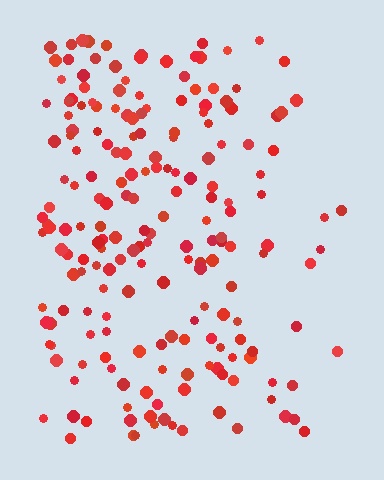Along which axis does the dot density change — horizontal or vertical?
Horizontal.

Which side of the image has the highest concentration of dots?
The left.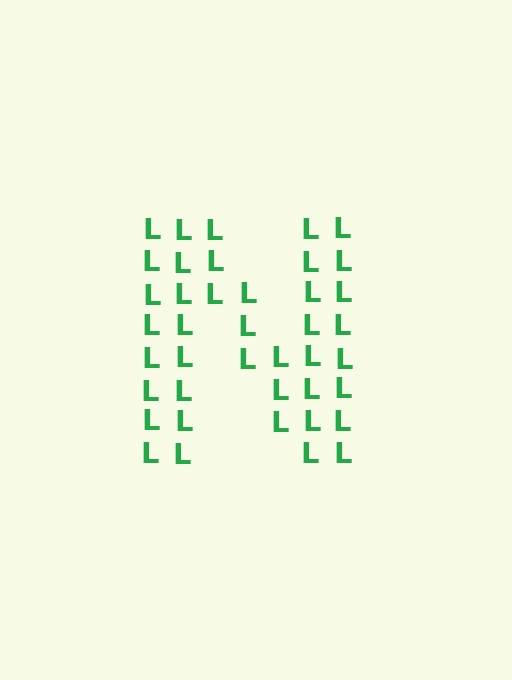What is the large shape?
The large shape is the letter N.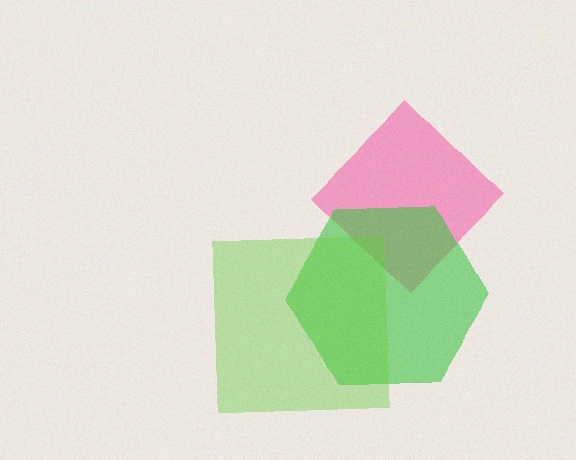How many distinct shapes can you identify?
There are 3 distinct shapes: a pink diamond, a green hexagon, a lime square.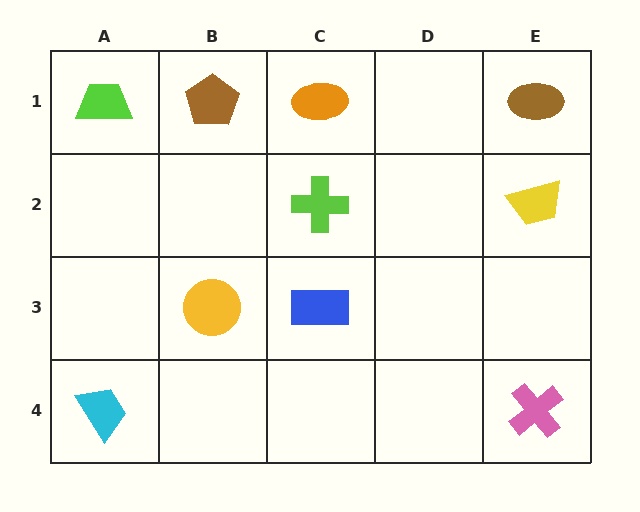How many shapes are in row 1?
4 shapes.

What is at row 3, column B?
A yellow circle.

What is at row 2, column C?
A lime cross.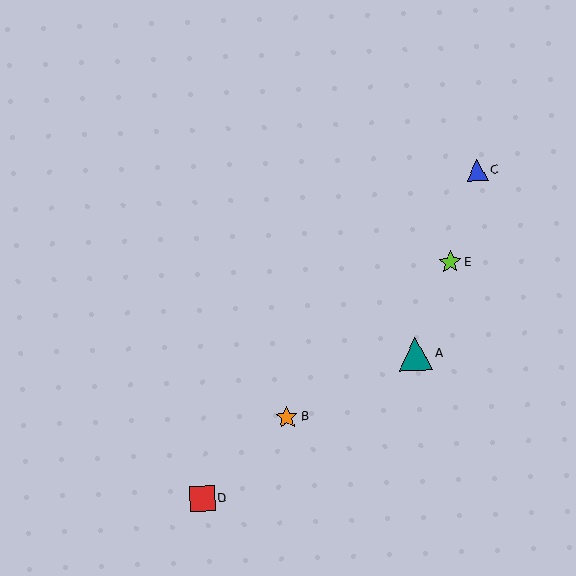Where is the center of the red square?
The center of the red square is at (202, 498).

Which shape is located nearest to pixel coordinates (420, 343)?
The teal triangle (labeled A) at (416, 353) is nearest to that location.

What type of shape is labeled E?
Shape E is a lime star.